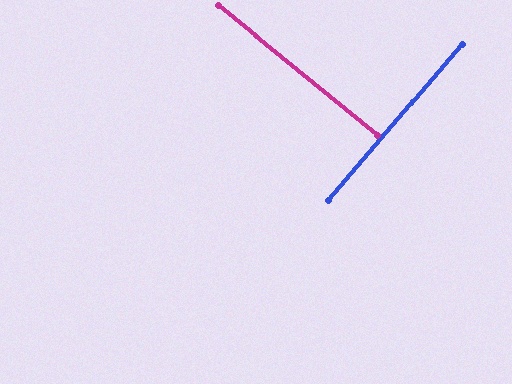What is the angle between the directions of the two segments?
Approximately 88 degrees.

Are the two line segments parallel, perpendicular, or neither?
Perpendicular — they meet at approximately 88°.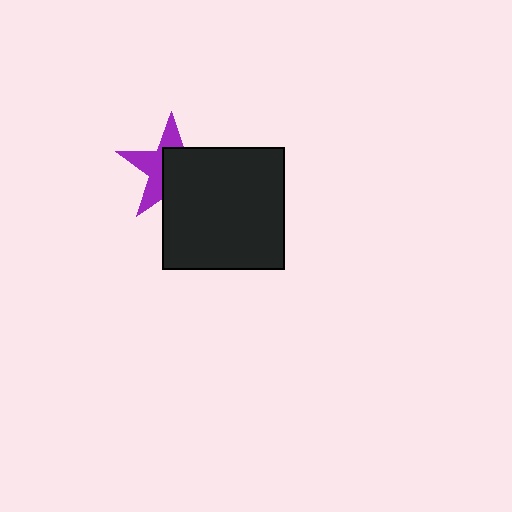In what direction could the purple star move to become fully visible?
The purple star could move toward the upper-left. That would shift it out from behind the black square entirely.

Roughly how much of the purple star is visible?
A small part of it is visible (roughly 44%).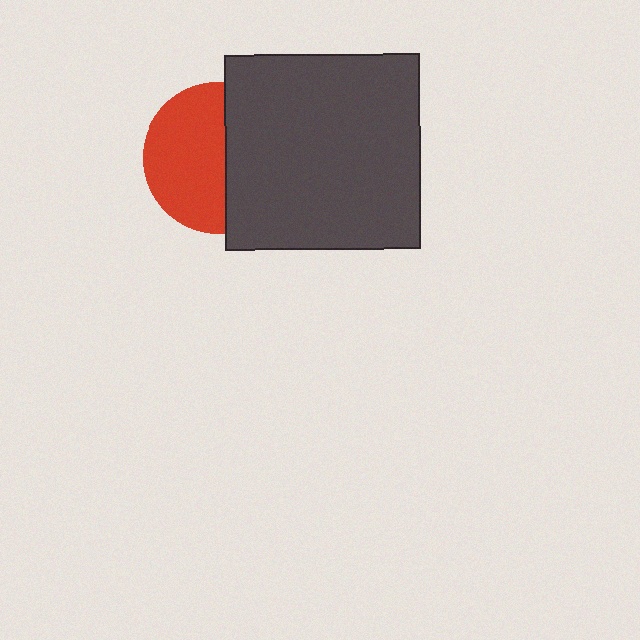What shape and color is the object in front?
The object in front is a dark gray square.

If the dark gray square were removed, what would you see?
You would see the complete red circle.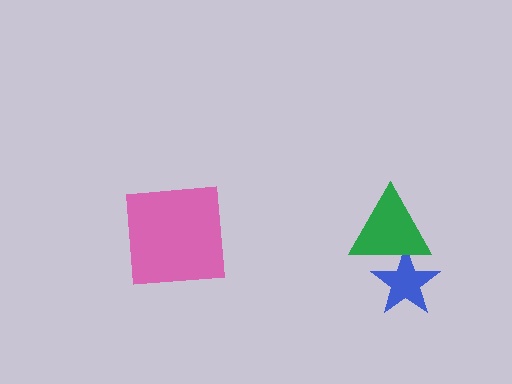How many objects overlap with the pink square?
0 objects overlap with the pink square.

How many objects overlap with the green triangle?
1 object overlaps with the green triangle.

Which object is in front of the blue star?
The green triangle is in front of the blue star.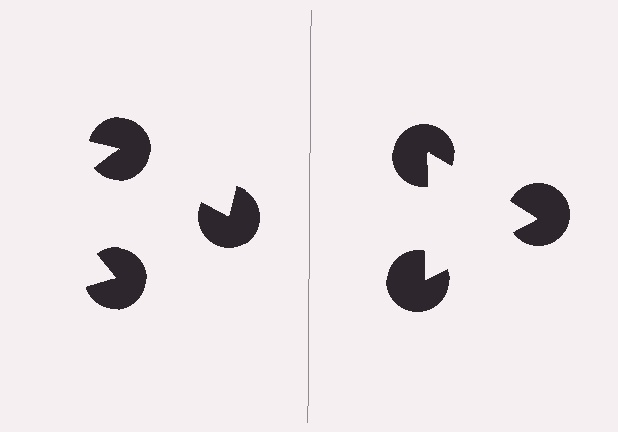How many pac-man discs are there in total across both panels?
6 — 3 on each side.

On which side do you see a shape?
An illusory triangle appears on the right side. On the left side the wedge cuts are rotated, so no coherent shape forms.